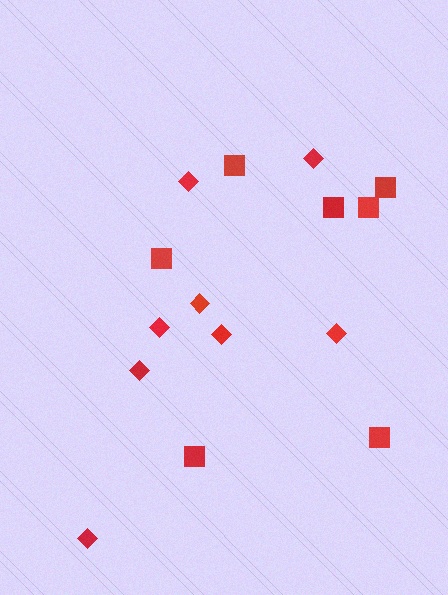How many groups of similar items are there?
There are 2 groups: one group of squares (7) and one group of diamonds (8).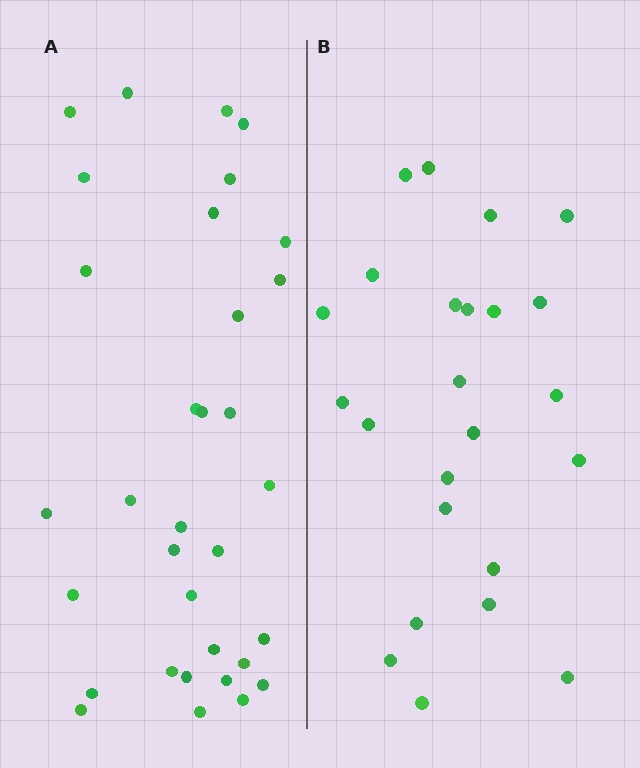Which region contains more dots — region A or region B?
Region A (the left region) has more dots.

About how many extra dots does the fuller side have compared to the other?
Region A has roughly 8 or so more dots than region B.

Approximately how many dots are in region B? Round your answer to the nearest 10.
About 20 dots. (The exact count is 24, which rounds to 20.)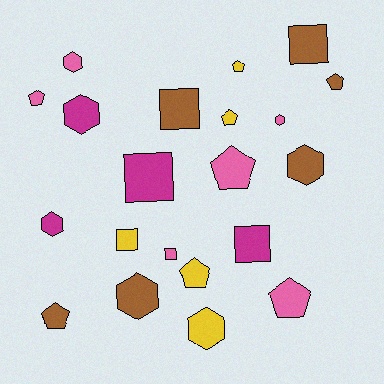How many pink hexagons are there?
There are 2 pink hexagons.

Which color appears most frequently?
Brown, with 6 objects.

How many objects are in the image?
There are 21 objects.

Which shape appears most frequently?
Pentagon, with 8 objects.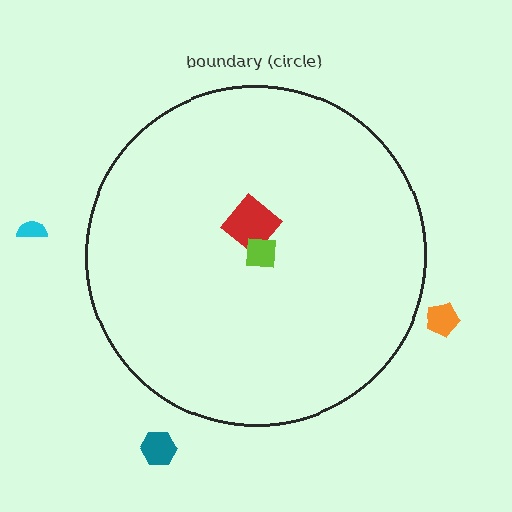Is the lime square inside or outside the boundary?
Inside.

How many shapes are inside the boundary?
2 inside, 3 outside.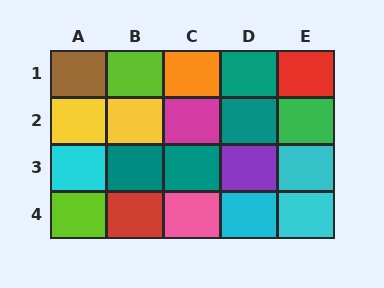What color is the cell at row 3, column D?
Purple.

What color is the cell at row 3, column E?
Cyan.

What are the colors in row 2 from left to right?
Yellow, yellow, magenta, teal, green.